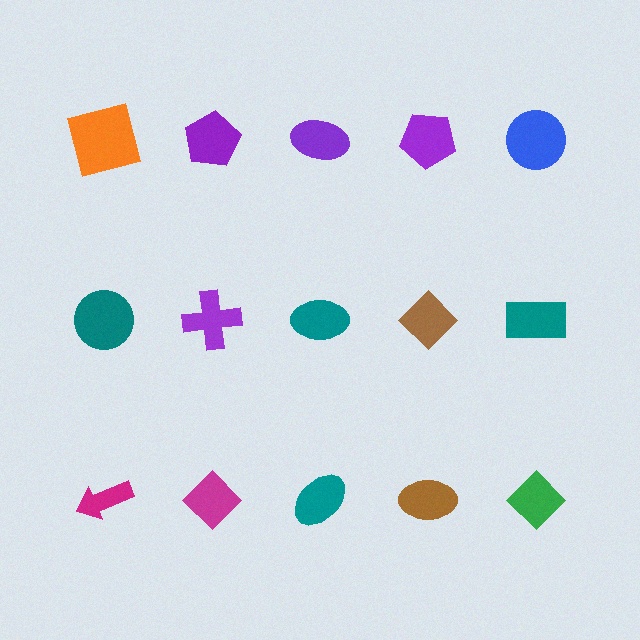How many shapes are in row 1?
5 shapes.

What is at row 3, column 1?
A magenta arrow.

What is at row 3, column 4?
A brown ellipse.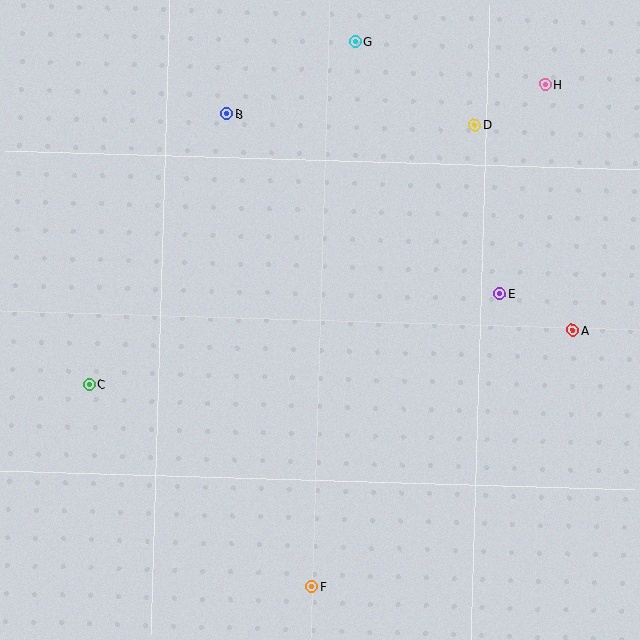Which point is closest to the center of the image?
Point E at (500, 294) is closest to the center.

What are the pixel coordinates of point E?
Point E is at (500, 294).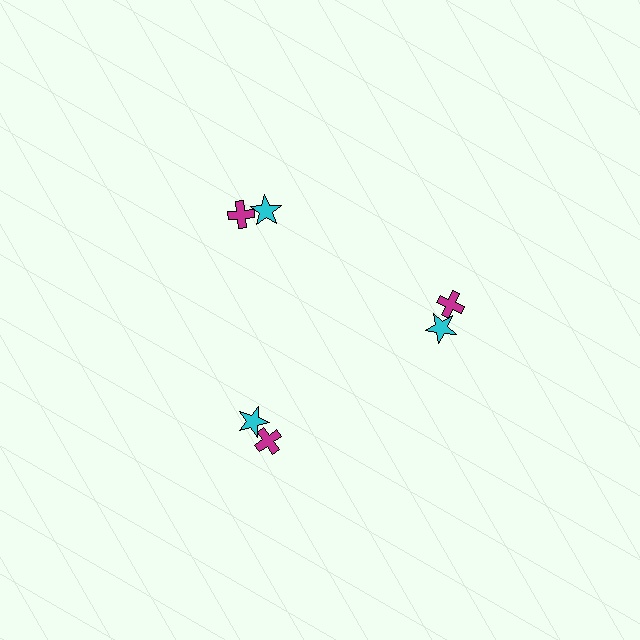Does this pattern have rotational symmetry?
Yes, this pattern has 3-fold rotational symmetry. It looks the same after rotating 120 degrees around the center.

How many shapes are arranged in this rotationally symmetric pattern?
There are 6 shapes, arranged in 3 groups of 2.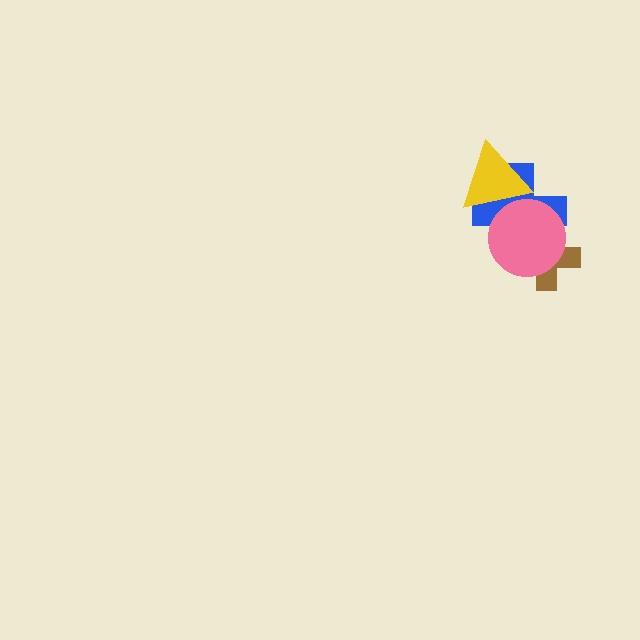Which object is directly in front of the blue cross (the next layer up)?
The pink circle is directly in front of the blue cross.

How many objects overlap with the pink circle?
3 objects overlap with the pink circle.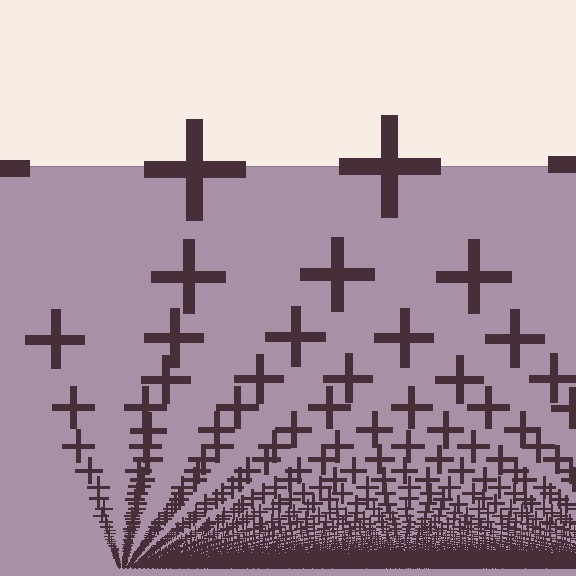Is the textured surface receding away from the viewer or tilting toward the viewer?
The surface appears to tilt toward the viewer. Texture elements get larger and sparser toward the top.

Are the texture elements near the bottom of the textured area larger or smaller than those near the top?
Smaller. The gradient is inverted — elements near the bottom are smaller and denser.